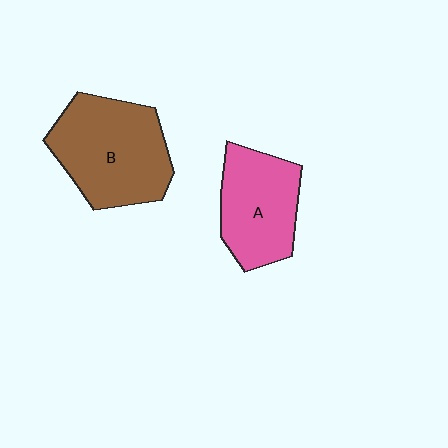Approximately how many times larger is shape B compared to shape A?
Approximately 1.3 times.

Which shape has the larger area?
Shape B (brown).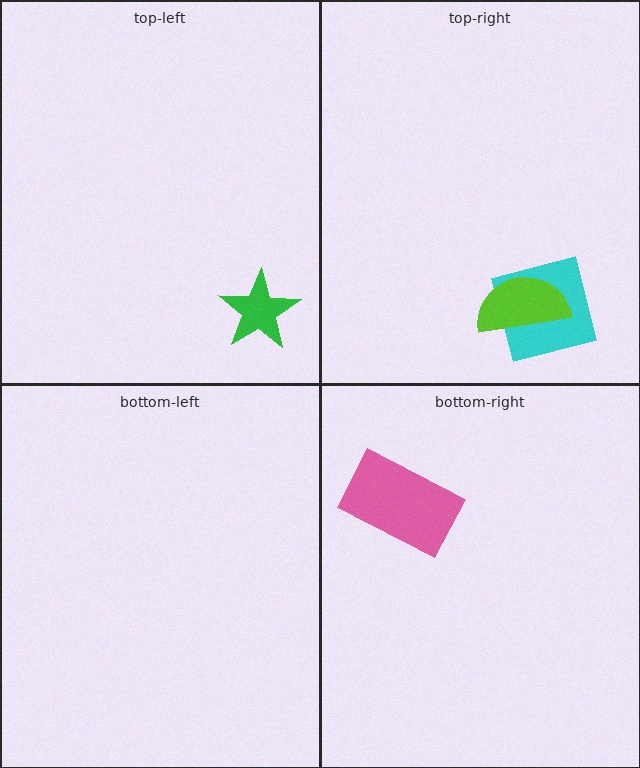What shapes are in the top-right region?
The cyan square, the lime semicircle.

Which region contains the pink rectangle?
The bottom-right region.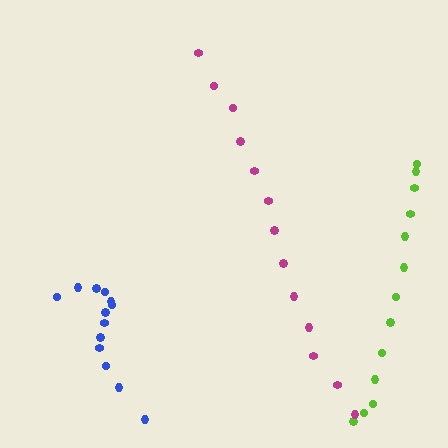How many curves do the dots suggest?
There are 3 distinct paths.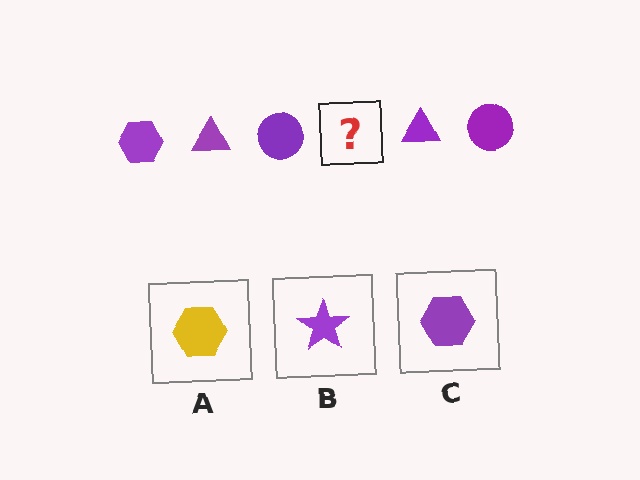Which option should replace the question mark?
Option C.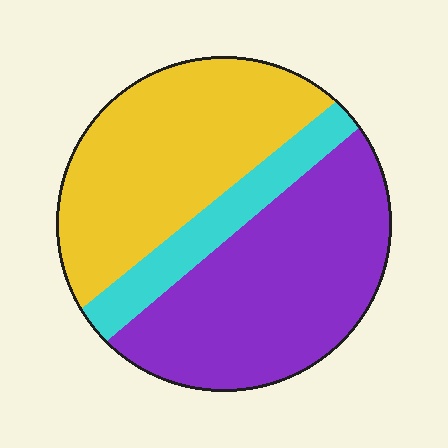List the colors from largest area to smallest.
From largest to smallest: purple, yellow, cyan.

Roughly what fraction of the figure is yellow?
Yellow takes up about two fifths (2/5) of the figure.